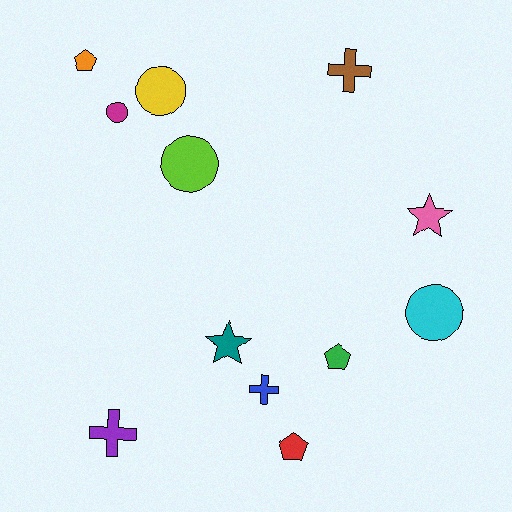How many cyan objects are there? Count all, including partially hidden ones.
There is 1 cyan object.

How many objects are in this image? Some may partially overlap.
There are 12 objects.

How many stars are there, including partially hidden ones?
There are 2 stars.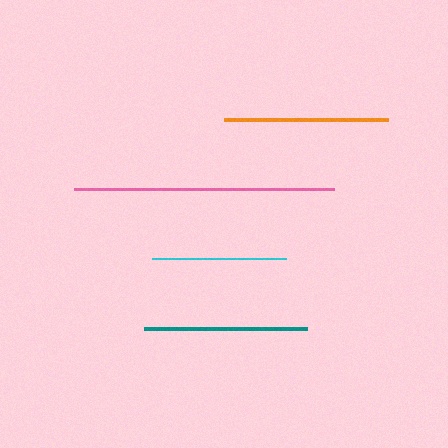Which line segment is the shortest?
The cyan line is the shortest at approximately 134 pixels.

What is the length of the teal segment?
The teal segment is approximately 164 pixels long.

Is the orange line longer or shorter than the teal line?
The orange line is longer than the teal line.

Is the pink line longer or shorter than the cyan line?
The pink line is longer than the cyan line.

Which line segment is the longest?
The pink line is the longest at approximately 260 pixels.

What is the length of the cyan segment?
The cyan segment is approximately 134 pixels long.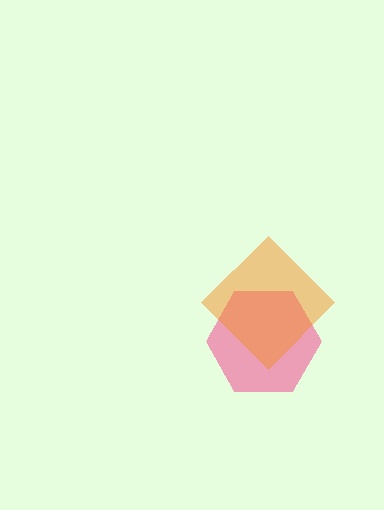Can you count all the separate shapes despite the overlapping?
Yes, there are 2 separate shapes.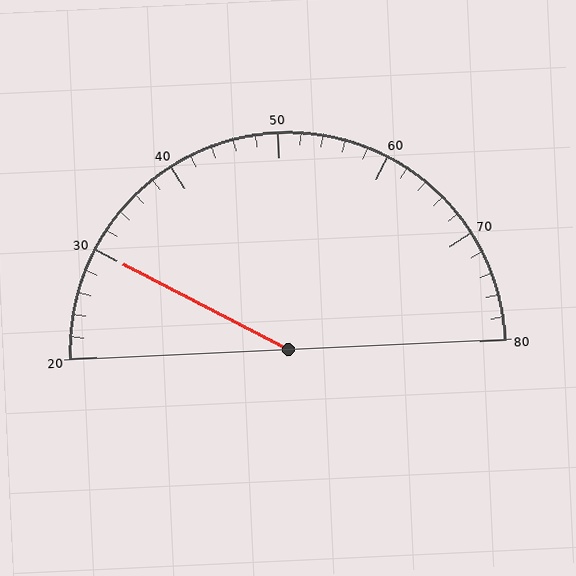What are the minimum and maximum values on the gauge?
The gauge ranges from 20 to 80.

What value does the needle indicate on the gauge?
The needle indicates approximately 30.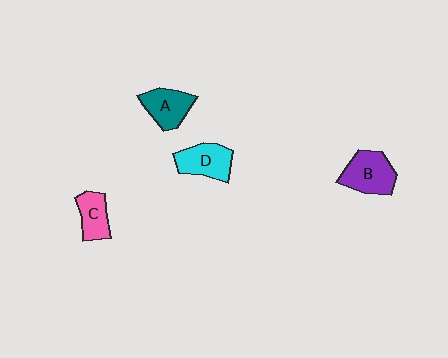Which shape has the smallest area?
Shape C (pink).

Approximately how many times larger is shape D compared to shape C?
Approximately 1.3 times.